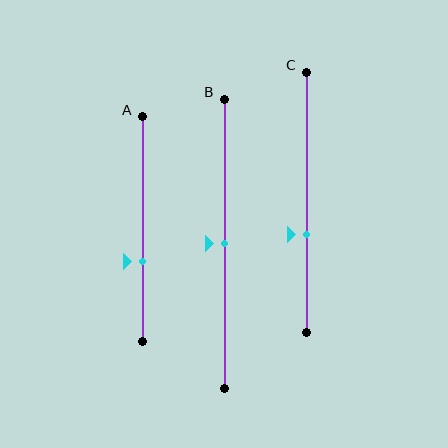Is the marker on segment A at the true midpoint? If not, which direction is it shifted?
No, the marker on segment A is shifted downward by about 14% of the segment length.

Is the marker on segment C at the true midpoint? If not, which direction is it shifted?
No, the marker on segment C is shifted downward by about 12% of the segment length.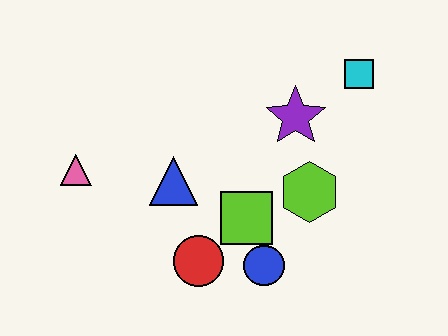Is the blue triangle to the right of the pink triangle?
Yes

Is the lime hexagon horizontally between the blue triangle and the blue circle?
No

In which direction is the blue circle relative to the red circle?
The blue circle is to the right of the red circle.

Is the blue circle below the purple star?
Yes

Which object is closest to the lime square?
The blue circle is closest to the lime square.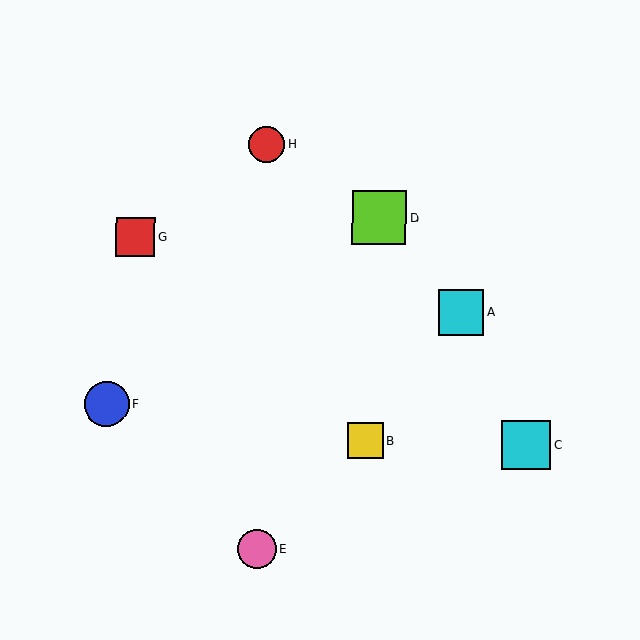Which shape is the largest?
The lime square (labeled D) is the largest.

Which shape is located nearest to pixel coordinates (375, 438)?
The yellow square (labeled B) at (366, 441) is nearest to that location.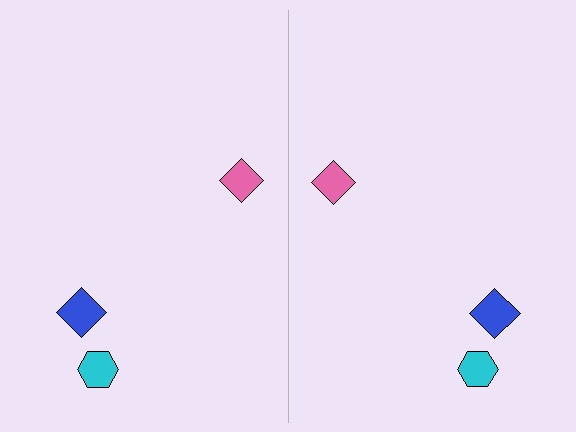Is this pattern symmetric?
Yes, this pattern has bilateral (reflection) symmetry.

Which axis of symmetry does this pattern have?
The pattern has a vertical axis of symmetry running through the center of the image.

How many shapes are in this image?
There are 6 shapes in this image.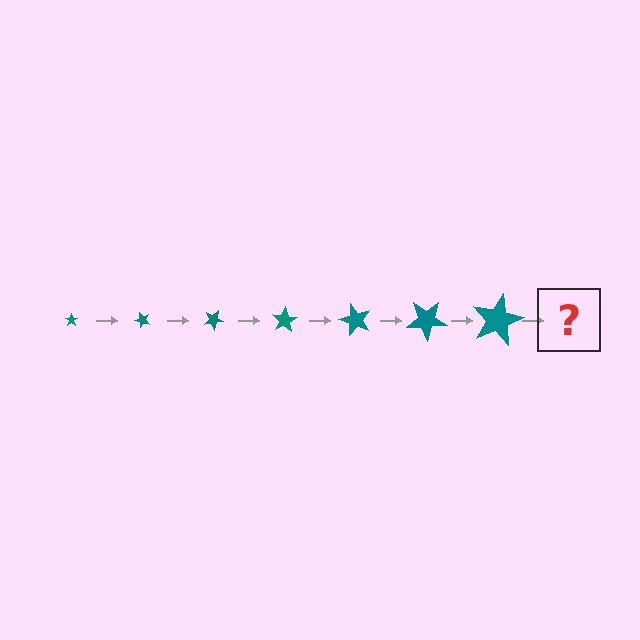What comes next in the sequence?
The next element should be a star, larger than the previous one and rotated 350 degrees from the start.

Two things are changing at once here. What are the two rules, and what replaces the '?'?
The two rules are that the star grows larger each step and it rotates 50 degrees each step. The '?' should be a star, larger than the previous one and rotated 350 degrees from the start.